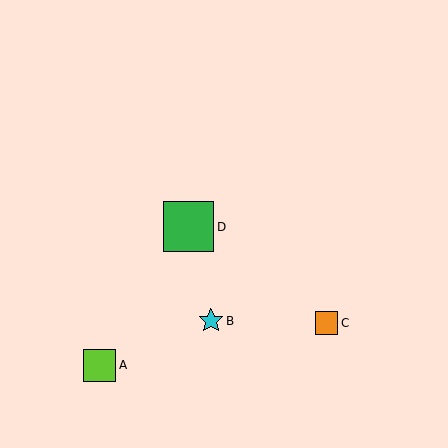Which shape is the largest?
The green square (labeled D) is the largest.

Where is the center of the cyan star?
The center of the cyan star is at (211, 321).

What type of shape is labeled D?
Shape D is a green square.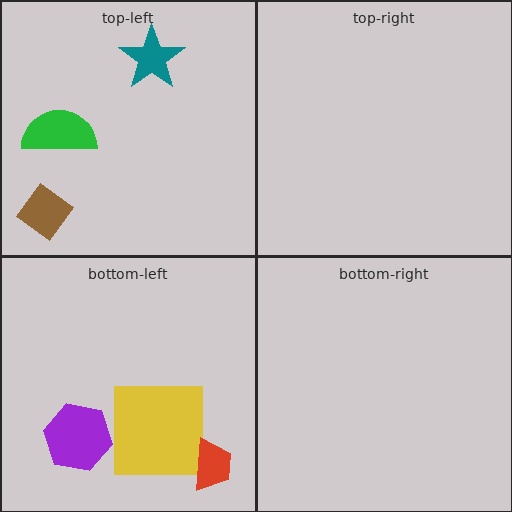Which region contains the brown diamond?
The top-left region.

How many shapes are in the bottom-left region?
3.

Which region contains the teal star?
The top-left region.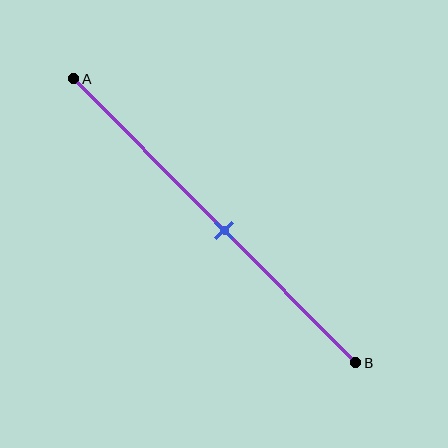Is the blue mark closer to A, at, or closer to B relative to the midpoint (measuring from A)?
The blue mark is closer to point B than the midpoint of segment AB.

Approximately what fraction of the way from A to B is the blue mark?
The blue mark is approximately 55% of the way from A to B.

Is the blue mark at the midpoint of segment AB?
No, the mark is at about 55% from A, not at the 50% midpoint.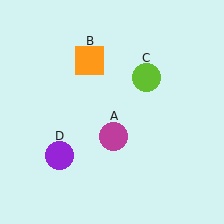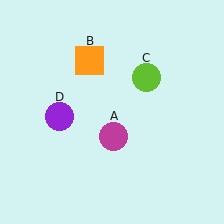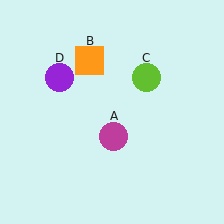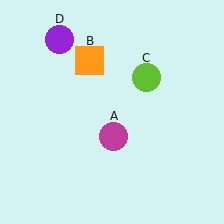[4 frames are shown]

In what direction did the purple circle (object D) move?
The purple circle (object D) moved up.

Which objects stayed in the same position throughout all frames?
Magenta circle (object A) and orange square (object B) and lime circle (object C) remained stationary.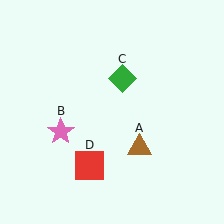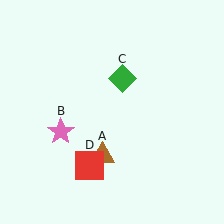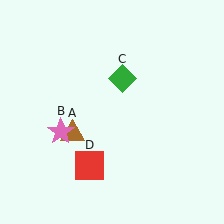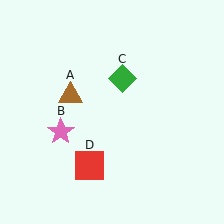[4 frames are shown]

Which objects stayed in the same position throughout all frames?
Pink star (object B) and green diamond (object C) and red square (object D) remained stationary.